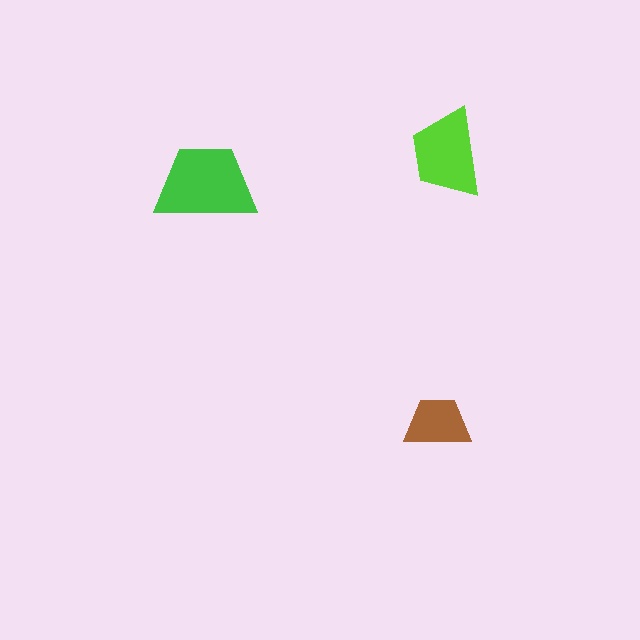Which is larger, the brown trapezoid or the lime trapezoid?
The lime one.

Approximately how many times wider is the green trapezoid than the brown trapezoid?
About 1.5 times wider.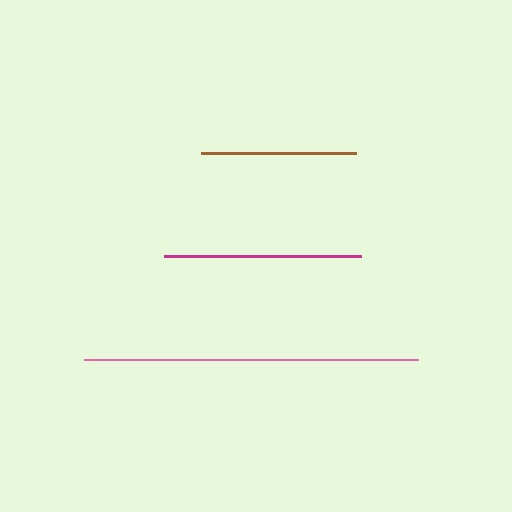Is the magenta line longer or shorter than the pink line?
The pink line is longer than the magenta line.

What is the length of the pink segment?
The pink segment is approximately 334 pixels long.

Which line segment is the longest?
The pink line is the longest at approximately 334 pixels.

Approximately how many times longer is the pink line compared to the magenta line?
The pink line is approximately 1.7 times the length of the magenta line.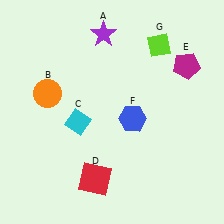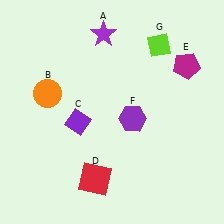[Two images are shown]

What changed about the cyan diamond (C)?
In Image 1, C is cyan. In Image 2, it changed to purple.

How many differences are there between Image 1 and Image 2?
There are 2 differences between the two images.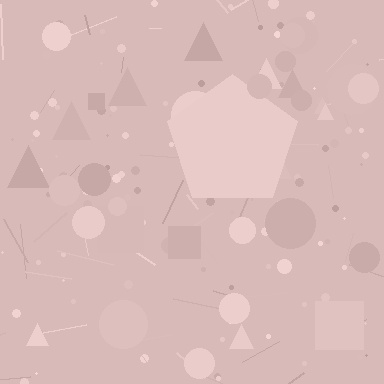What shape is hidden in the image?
A pentagon is hidden in the image.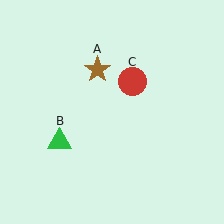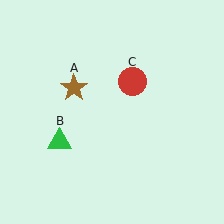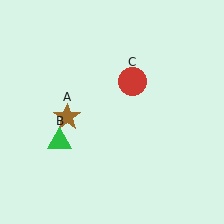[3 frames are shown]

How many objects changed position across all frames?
1 object changed position: brown star (object A).